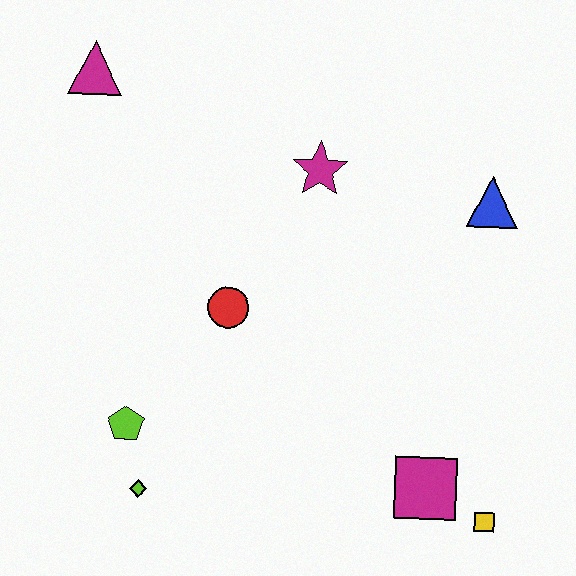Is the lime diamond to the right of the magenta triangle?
Yes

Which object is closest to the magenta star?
The red circle is closest to the magenta star.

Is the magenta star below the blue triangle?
No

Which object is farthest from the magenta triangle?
The yellow square is farthest from the magenta triangle.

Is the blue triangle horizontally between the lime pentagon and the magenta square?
No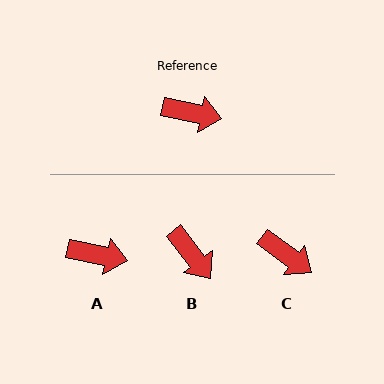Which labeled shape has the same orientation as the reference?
A.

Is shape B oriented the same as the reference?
No, it is off by about 40 degrees.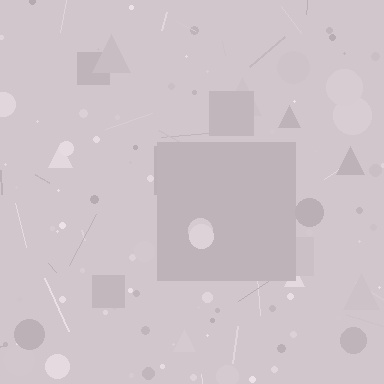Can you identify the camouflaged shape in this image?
The camouflaged shape is a square.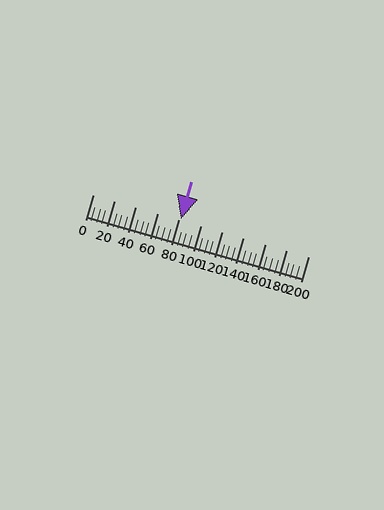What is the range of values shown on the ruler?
The ruler shows values from 0 to 200.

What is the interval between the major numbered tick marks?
The major tick marks are spaced 20 units apart.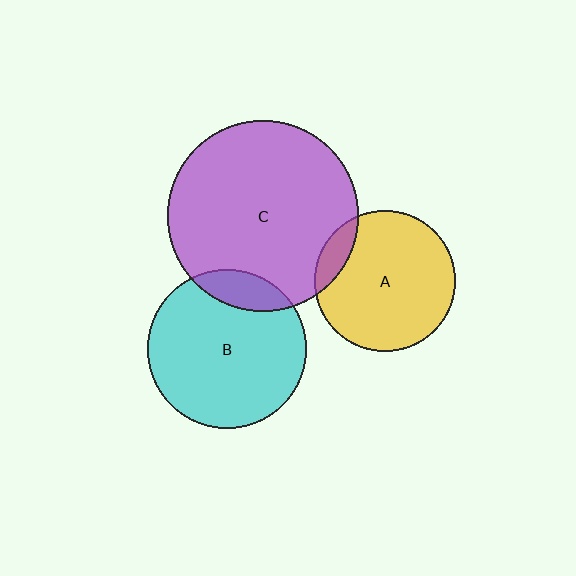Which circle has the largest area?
Circle C (purple).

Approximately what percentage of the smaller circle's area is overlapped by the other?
Approximately 10%.